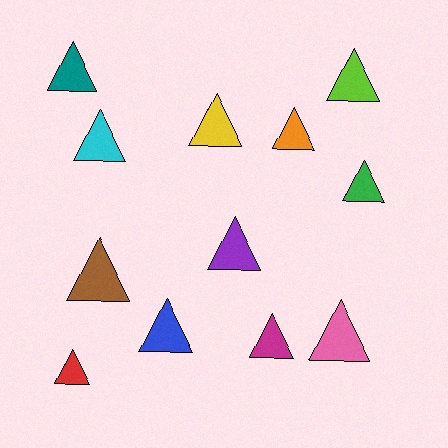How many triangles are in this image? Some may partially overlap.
There are 12 triangles.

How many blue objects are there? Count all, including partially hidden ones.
There is 1 blue object.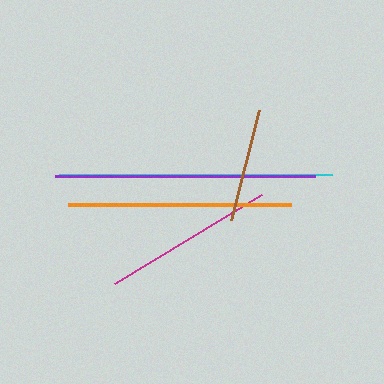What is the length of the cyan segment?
The cyan segment is approximately 273 pixels long.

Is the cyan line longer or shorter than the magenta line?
The cyan line is longer than the magenta line.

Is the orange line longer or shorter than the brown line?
The orange line is longer than the brown line.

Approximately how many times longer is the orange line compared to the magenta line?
The orange line is approximately 1.3 times the length of the magenta line.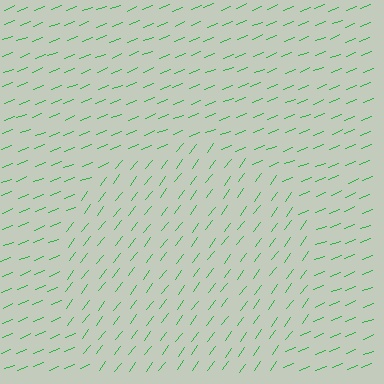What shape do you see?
I see a circle.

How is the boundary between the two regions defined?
The boundary is defined purely by a change in line orientation (approximately 31 degrees difference). All lines are the same color and thickness.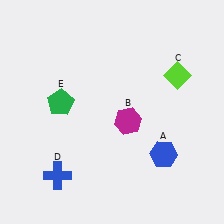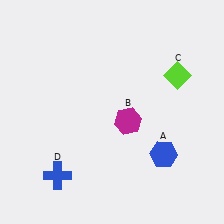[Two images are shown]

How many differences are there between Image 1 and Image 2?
There is 1 difference between the two images.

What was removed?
The green pentagon (E) was removed in Image 2.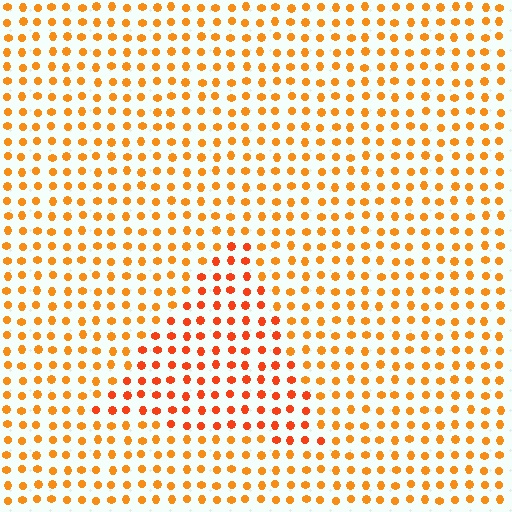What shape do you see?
I see a triangle.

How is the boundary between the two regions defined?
The boundary is defined purely by a slight shift in hue (about 21 degrees). Spacing, size, and orientation are identical on both sides.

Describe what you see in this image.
The image is filled with small orange elements in a uniform arrangement. A triangle-shaped region is visible where the elements are tinted to a slightly different hue, forming a subtle color boundary.